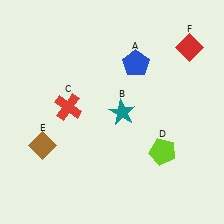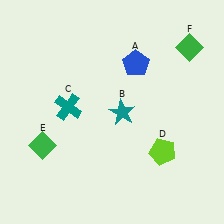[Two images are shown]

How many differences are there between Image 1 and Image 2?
There are 3 differences between the two images.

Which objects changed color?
C changed from red to teal. E changed from brown to green. F changed from red to green.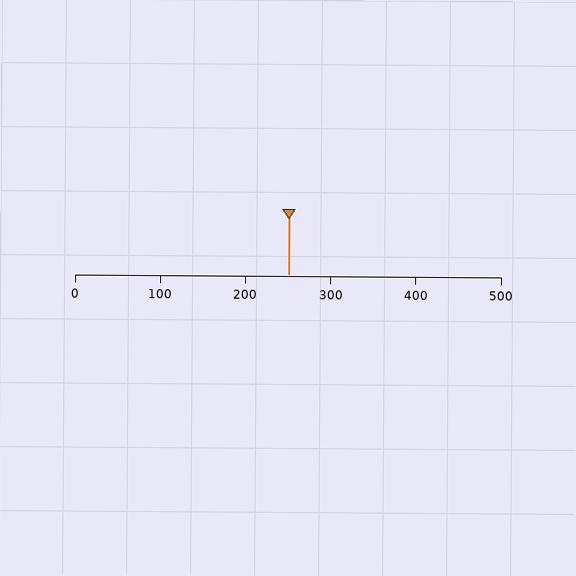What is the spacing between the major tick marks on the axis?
The major ticks are spaced 100 apart.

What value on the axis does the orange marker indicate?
The marker indicates approximately 250.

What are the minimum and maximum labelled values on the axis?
The axis runs from 0 to 500.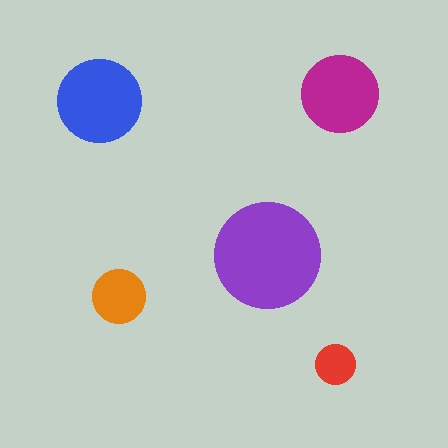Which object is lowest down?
The red circle is bottommost.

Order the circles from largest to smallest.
the purple one, the blue one, the magenta one, the orange one, the red one.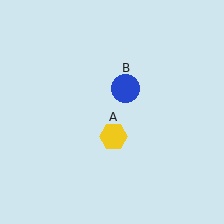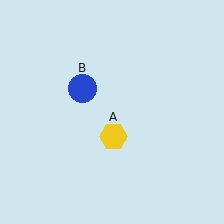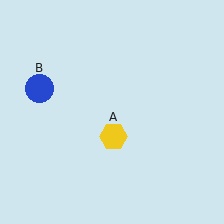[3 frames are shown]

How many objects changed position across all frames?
1 object changed position: blue circle (object B).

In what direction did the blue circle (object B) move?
The blue circle (object B) moved left.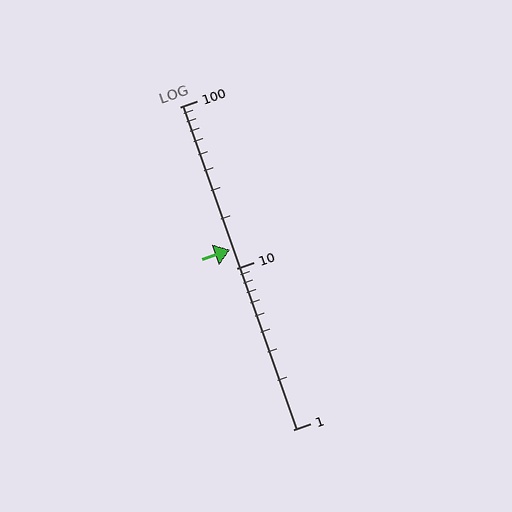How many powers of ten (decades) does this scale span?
The scale spans 2 decades, from 1 to 100.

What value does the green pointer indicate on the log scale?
The pointer indicates approximately 13.